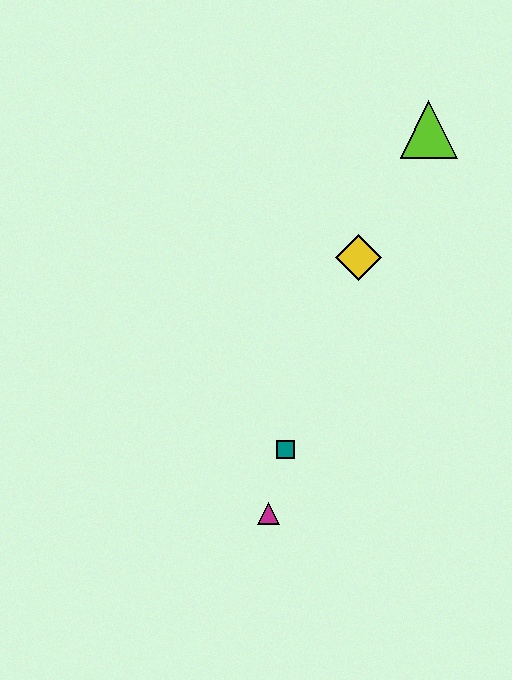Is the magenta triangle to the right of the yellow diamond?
No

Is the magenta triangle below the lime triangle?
Yes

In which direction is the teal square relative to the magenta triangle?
The teal square is above the magenta triangle.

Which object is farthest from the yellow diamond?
The magenta triangle is farthest from the yellow diamond.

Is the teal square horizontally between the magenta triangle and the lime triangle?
Yes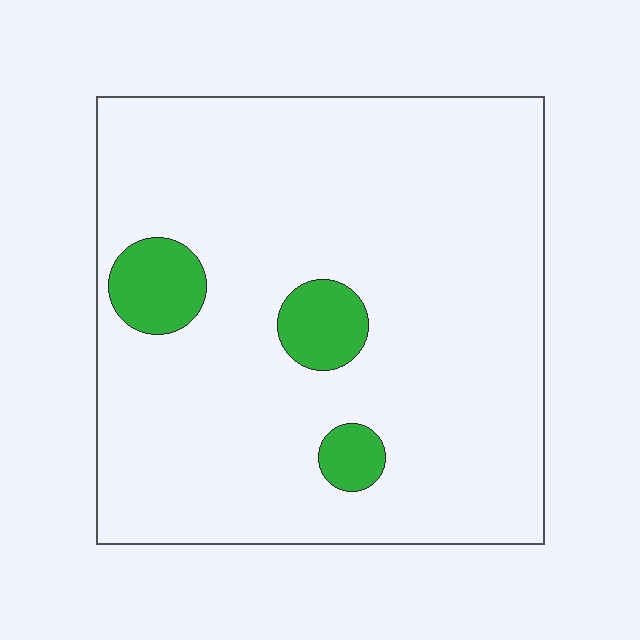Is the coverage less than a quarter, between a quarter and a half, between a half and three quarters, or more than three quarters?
Less than a quarter.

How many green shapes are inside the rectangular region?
3.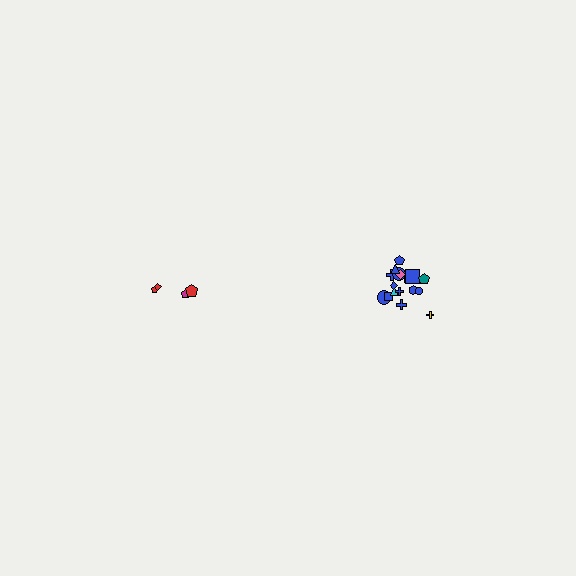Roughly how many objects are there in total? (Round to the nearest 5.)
Roughly 20 objects in total.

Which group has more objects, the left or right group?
The right group.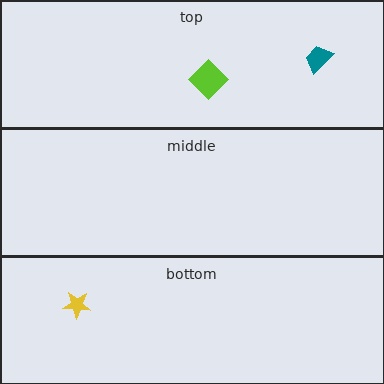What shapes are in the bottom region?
The yellow star.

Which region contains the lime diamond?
The top region.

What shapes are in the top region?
The lime diamond, the teal trapezoid.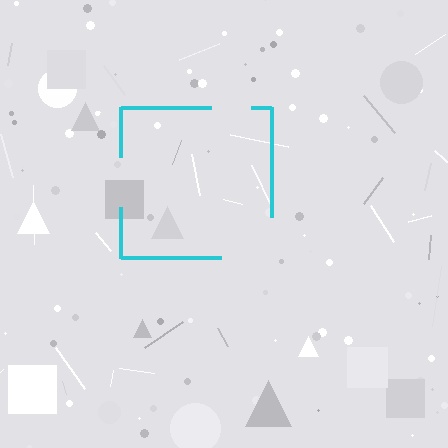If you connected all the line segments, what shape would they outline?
They would outline a square.